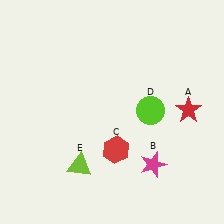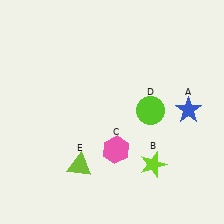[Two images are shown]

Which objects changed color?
A changed from red to blue. B changed from magenta to lime. C changed from red to pink.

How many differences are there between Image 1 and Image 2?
There are 3 differences between the two images.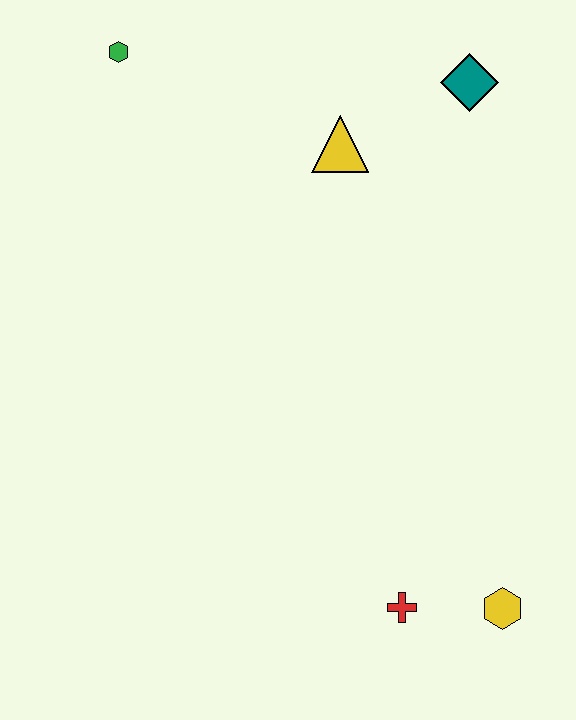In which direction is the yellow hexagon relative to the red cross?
The yellow hexagon is to the right of the red cross.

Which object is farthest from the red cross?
The green hexagon is farthest from the red cross.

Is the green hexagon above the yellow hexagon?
Yes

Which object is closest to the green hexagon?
The yellow triangle is closest to the green hexagon.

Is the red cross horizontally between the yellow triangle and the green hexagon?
No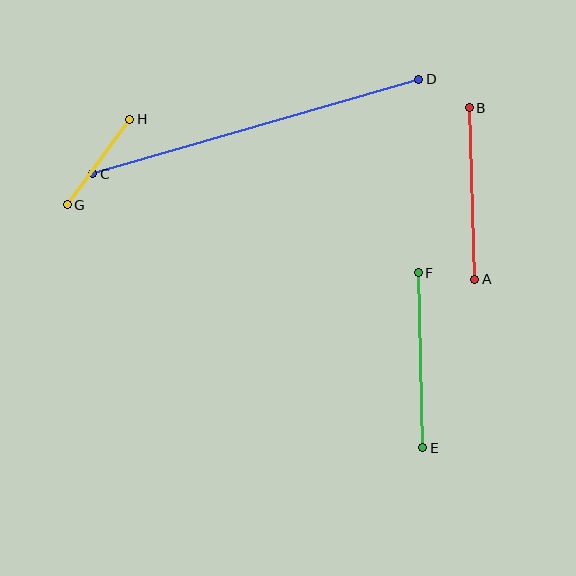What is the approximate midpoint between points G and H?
The midpoint is at approximately (99, 162) pixels.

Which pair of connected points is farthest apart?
Points C and D are farthest apart.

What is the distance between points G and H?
The distance is approximately 106 pixels.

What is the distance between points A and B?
The distance is approximately 172 pixels.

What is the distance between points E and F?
The distance is approximately 175 pixels.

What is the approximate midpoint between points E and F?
The midpoint is at approximately (420, 360) pixels.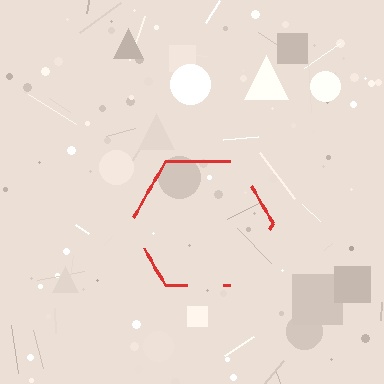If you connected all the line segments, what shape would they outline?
They would outline a hexagon.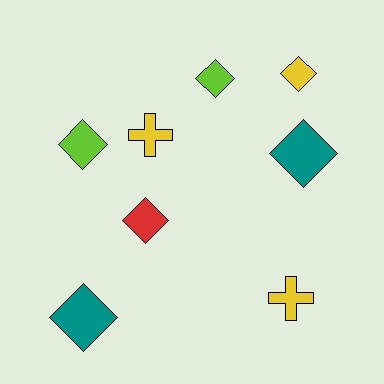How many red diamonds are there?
There is 1 red diamond.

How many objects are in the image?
There are 8 objects.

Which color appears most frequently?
Yellow, with 3 objects.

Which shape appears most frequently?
Diamond, with 6 objects.